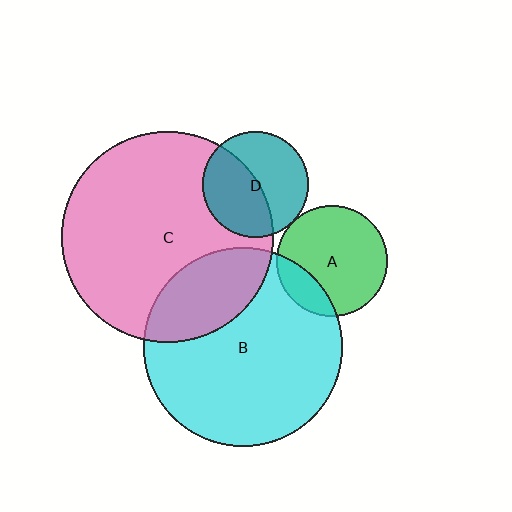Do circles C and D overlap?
Yes.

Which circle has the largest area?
Circle C (pink).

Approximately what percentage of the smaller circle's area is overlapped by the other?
Approximately 50%.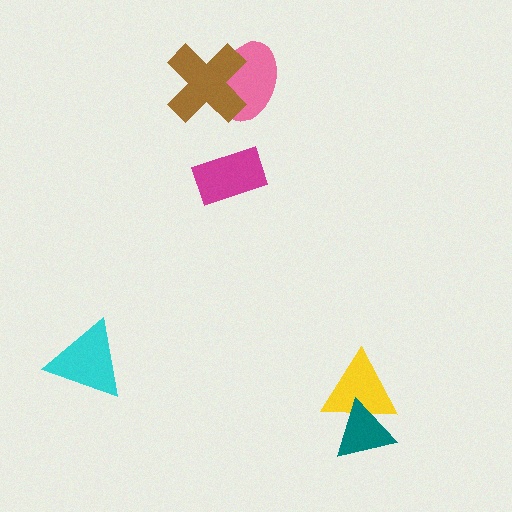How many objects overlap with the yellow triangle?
1 object overlaps with the yellow triangle.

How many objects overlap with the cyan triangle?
0 objects overlap with the cyan triangle.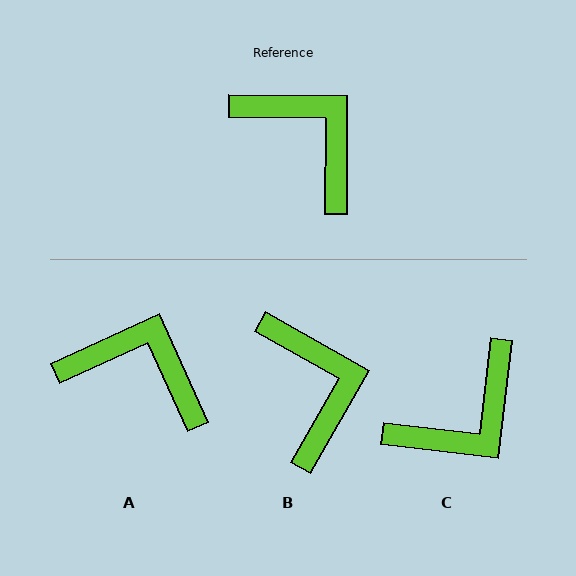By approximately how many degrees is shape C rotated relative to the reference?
Approximately 96 degrees clockwise.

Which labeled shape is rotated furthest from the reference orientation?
C, about 96 degrees away.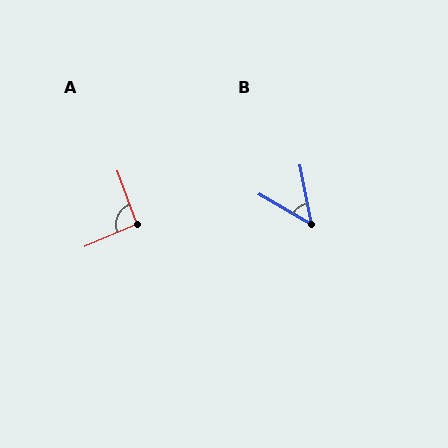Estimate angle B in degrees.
Approximately 48 degrees.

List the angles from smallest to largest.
B (48°), A (93°).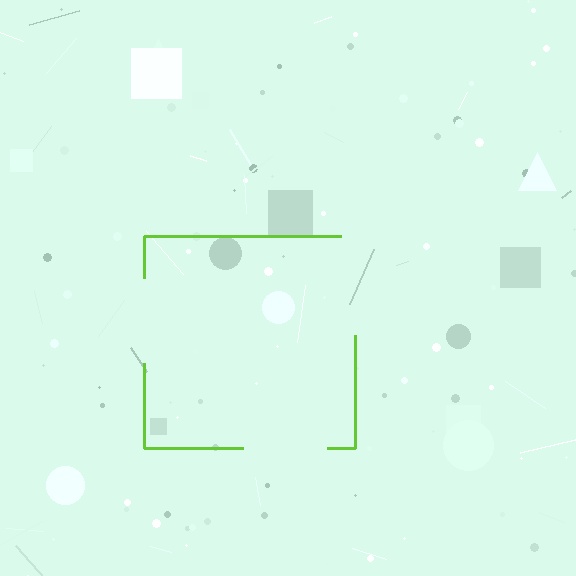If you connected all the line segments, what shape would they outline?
They would outline a square.